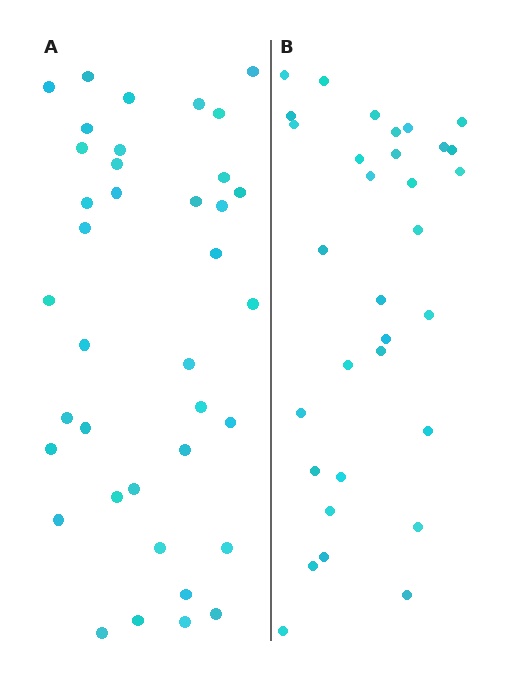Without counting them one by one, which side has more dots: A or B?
Region A (the left region) has more dots.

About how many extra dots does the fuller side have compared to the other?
Region A has about 6 more dots than region B.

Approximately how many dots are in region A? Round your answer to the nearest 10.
About 40 dots. (The exact count is 38, which rounds to 40.)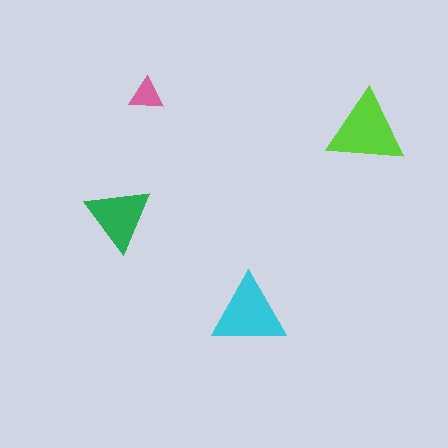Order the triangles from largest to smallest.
the lime one, the cyan one, the green one, the pink one.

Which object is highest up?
The pink triangle is topmost.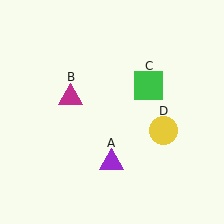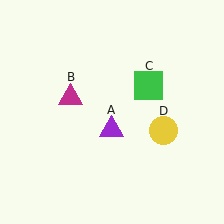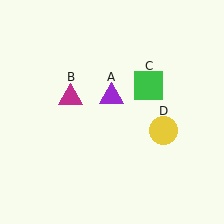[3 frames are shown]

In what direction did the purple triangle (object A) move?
The purple triangle (object A) moved up.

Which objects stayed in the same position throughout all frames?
Magenta triangle (object B) and green square (object C) and yellow circle (object D) remained stationary.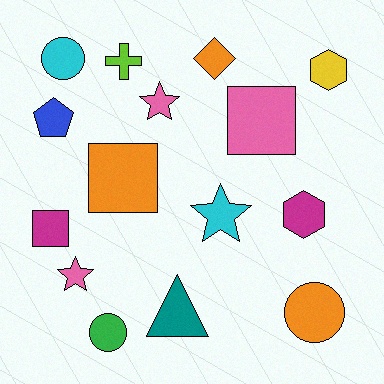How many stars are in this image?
There are 3 stars.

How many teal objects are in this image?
There is 1 teal object.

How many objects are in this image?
There are 15 objects.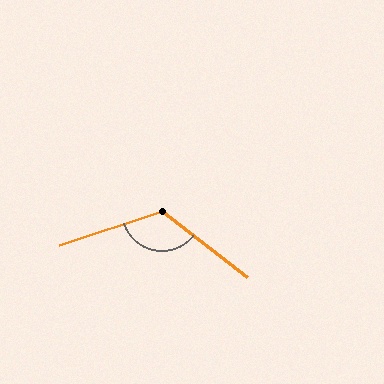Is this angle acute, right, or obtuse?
It is obtuse.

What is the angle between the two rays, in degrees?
Approximately 124 degrees.